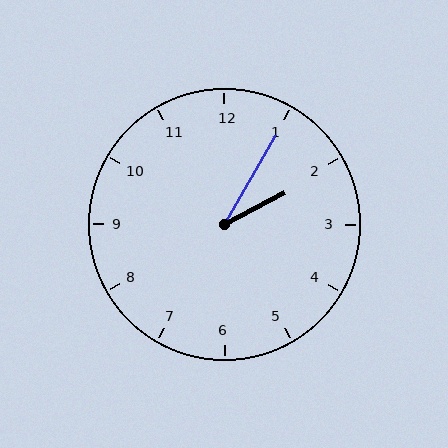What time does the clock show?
2:05.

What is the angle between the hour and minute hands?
Approximately 32 degrees.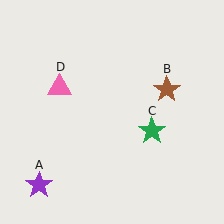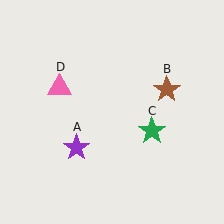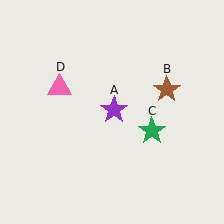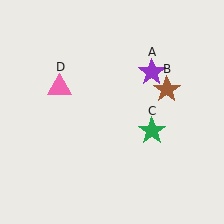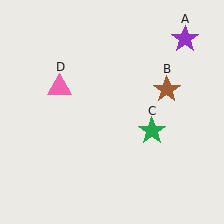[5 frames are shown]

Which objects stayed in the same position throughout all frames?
Brown star (object B) and green star (object C) and pink triangle (object D) remained stationary.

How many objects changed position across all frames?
1 object changed position: purple star (object A).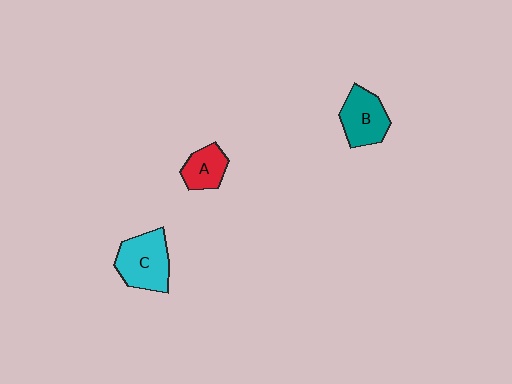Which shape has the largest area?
Shape C (cyan).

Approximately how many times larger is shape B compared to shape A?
Approximately 1.4 times.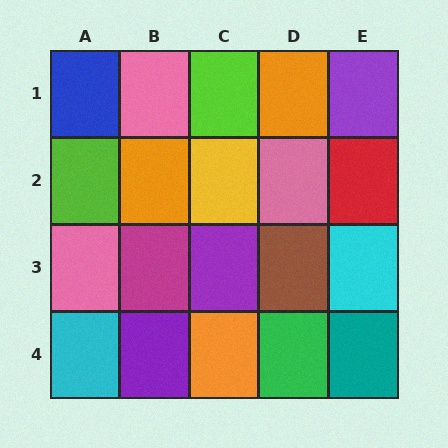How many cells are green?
1 cell is green.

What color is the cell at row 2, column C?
Yellow.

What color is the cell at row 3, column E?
Cyan.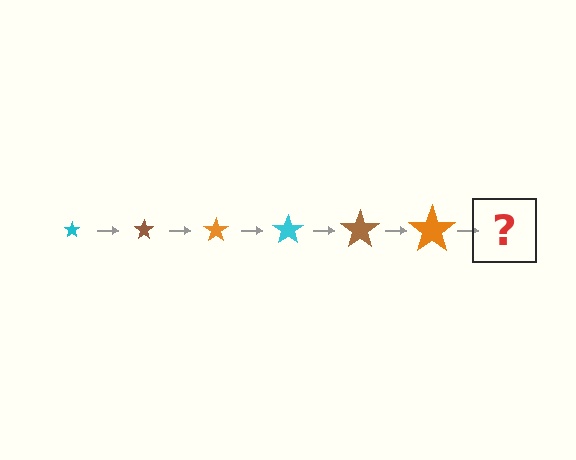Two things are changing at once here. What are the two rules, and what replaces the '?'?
The two rules are that the star grows larger each step and the color cycles through cyan, brown, and orange. The '?' should be a cyan star, larger than the previous one.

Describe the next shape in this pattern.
It should be a cyan star, larger than the previous one.